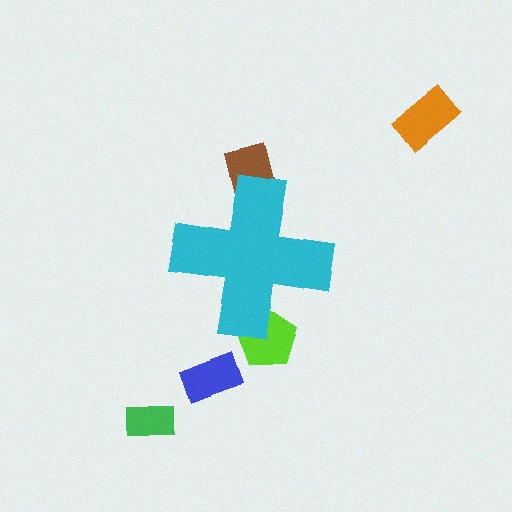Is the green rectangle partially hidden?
No, the green rectangle is fully visible.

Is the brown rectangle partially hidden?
Yes, the brown rectangle is partially hidden behind the cyan cross.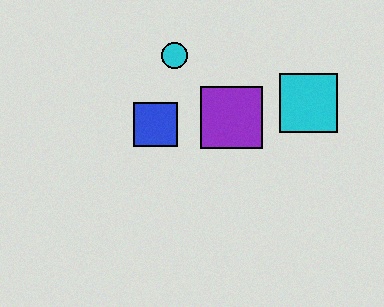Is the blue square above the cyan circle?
No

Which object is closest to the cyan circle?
The blue square is closest to the cyan circle.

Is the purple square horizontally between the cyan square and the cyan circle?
Yes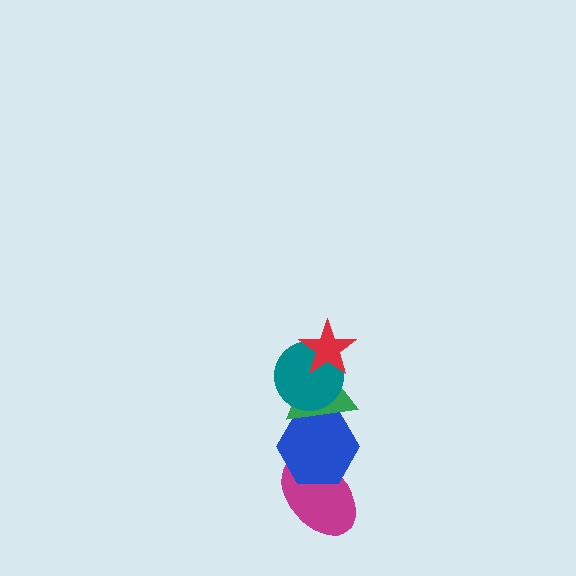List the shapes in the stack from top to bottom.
From top to bottom: the red star, the teal circle, the green triangle, the blue hexagon, the magenta ellipse.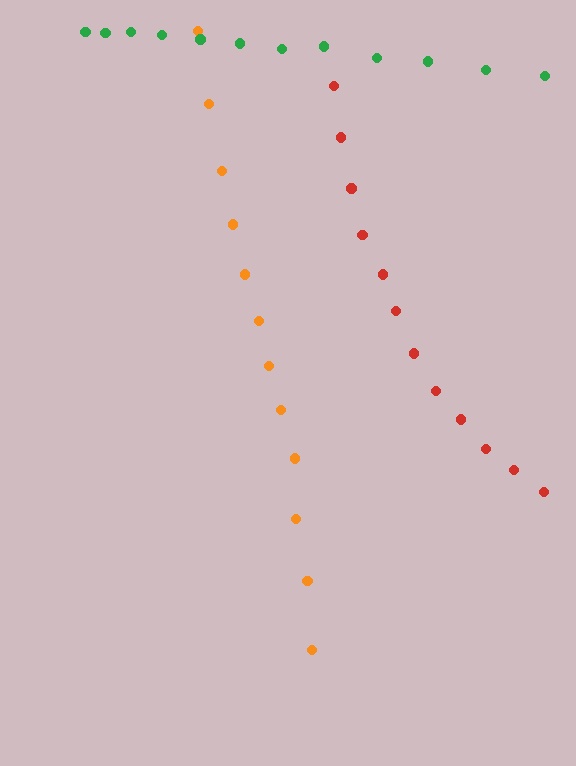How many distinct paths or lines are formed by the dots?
There are 3 distinct paths.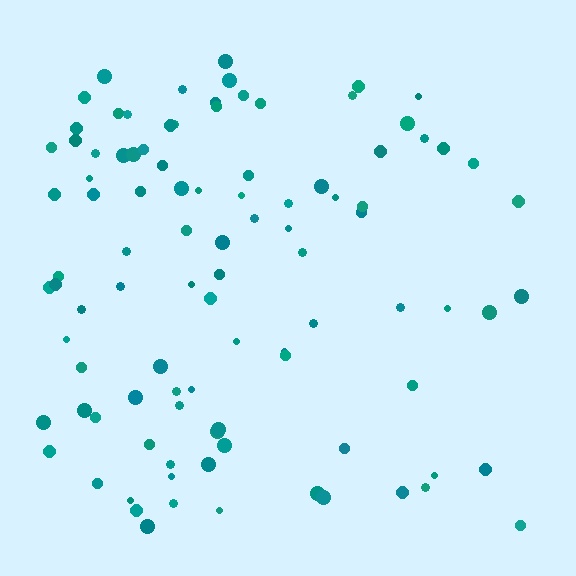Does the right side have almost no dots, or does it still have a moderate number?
Still a moderate number, just noticeably fewer than the left.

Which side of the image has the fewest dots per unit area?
The right.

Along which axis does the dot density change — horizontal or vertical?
Horizontal.